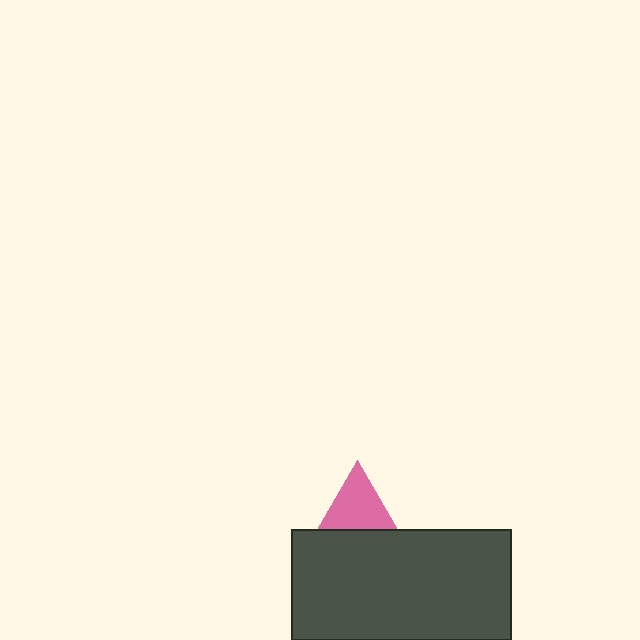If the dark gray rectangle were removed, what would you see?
You would see the complete pink triangle.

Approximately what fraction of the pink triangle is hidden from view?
Roughly 47% of the pink triangle is hidden behind the dark gray rectangle.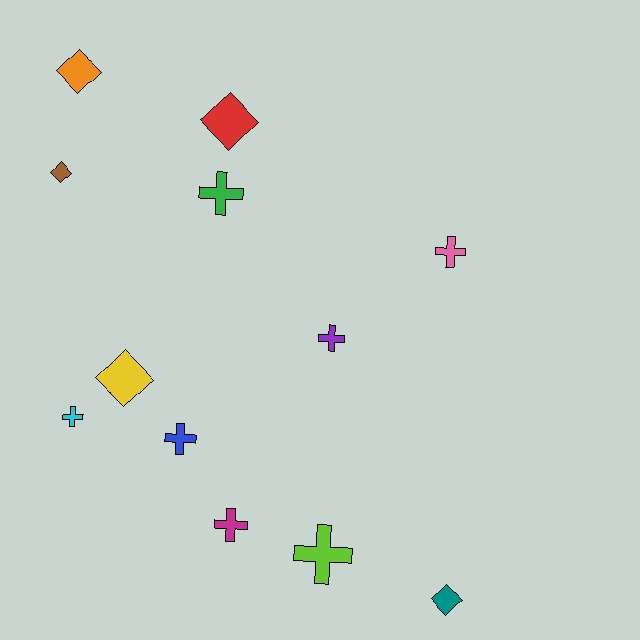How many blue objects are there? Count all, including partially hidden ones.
There is 1 blue object.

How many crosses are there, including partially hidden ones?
There are 7 crosses.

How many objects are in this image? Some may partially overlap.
There are 12 objects.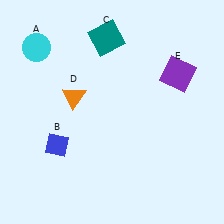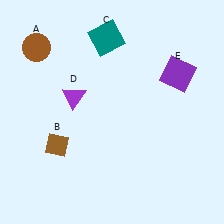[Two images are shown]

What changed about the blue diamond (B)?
In Image 1, B is blue. In Image 2, it changed to brown.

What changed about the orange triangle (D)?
In Image 1, D is orange. In Image 2, it changed to purple.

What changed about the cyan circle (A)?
In Image 1, A is cyan. In Image 2, it changed to brown.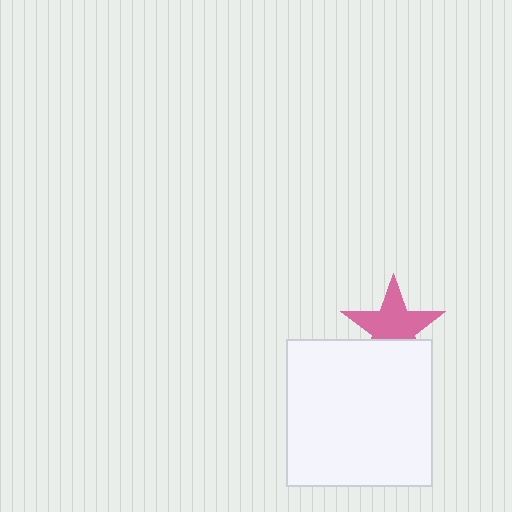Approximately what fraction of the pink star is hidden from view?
Roughly 32% of the pink star is hidden behind the white square.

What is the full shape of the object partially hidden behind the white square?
The partially hidden object is a pink star.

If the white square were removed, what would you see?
You would see the complete pink star.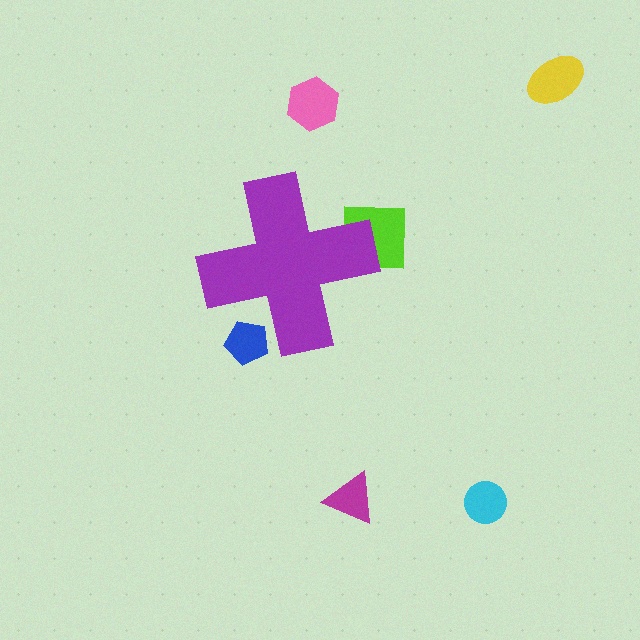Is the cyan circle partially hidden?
No, the cyan circle is fully visible.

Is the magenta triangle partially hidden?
No, the magenta triangle is fully visible.